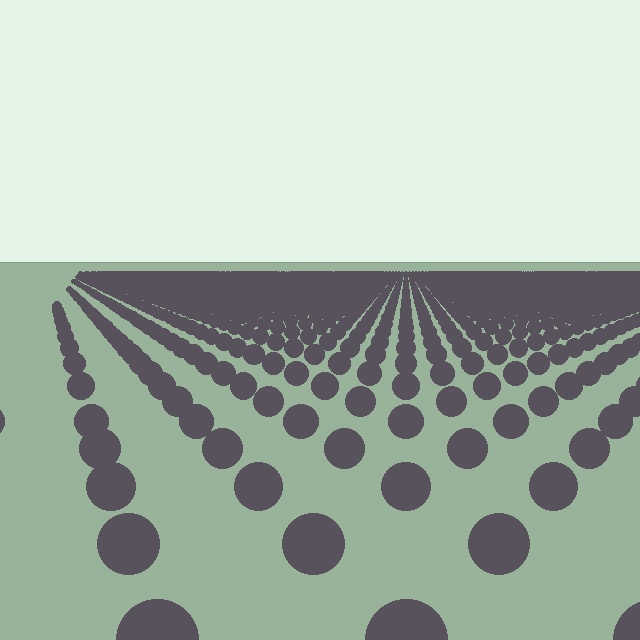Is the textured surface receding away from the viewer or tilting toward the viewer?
The surface is receding away from the viewer. Texture elements get smaller and denser toward the top.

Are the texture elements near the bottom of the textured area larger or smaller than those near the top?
Larger. Near the bottom, elements are closer to the viewer and appear at a bigger on-screen size.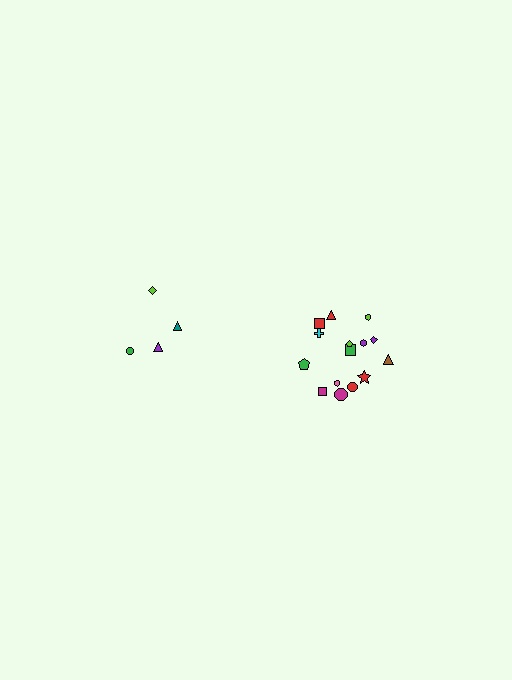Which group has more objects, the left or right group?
The right group.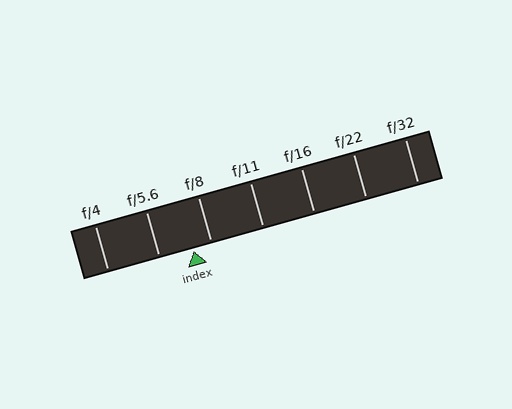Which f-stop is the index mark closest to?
The index mark is closest to f/8.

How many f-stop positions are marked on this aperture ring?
There are 7 f-stop positions marked.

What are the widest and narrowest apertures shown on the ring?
The widest aperture shown is f/4 and the narrowest is f/32.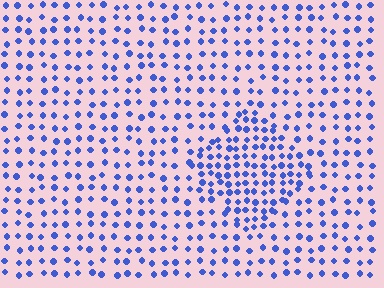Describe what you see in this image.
The image contains small blue elements arranged at two different densities. A diamond-shaped region is visible where the elements are more densely packed than the surrounding area.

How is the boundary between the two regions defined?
The boundary is defined by a change in element density (approximately 1.8x ratio). All elements are the same color, size, and shape.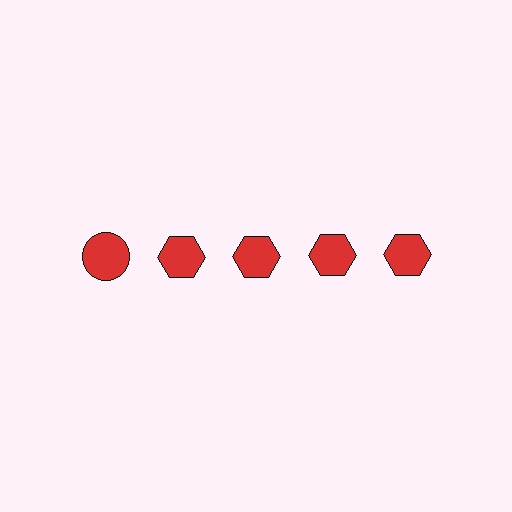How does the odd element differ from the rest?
It has a different shape: circle instead of hexagon.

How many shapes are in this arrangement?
There are 5 shapes arranged in a grid pattern.